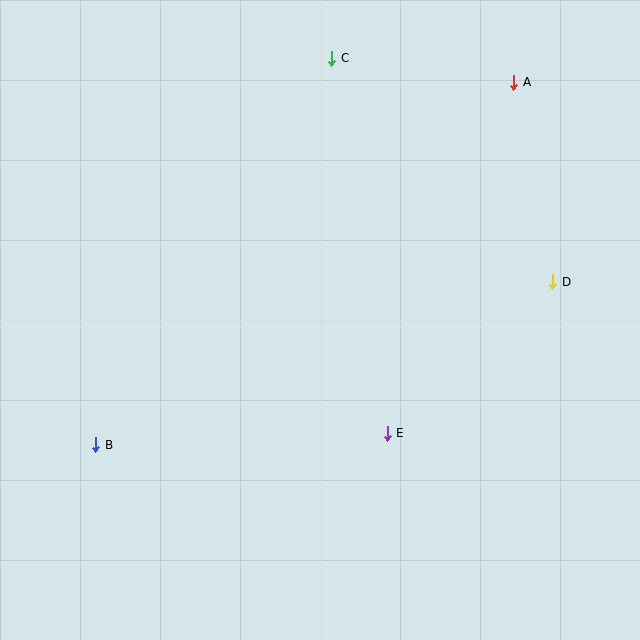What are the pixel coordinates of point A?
Point A is at (514, 82).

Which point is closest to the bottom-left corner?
Point B is closest to the bottom-left corner.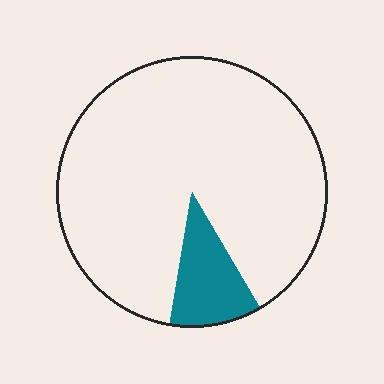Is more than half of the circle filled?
No.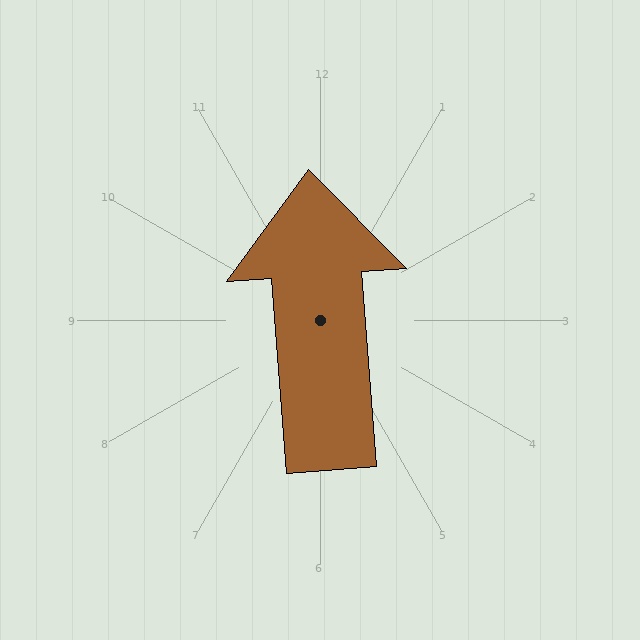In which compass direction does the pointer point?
North.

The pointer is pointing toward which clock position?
Roughly 12 o'clock.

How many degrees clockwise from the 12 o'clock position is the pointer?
Approximately 356 degrees.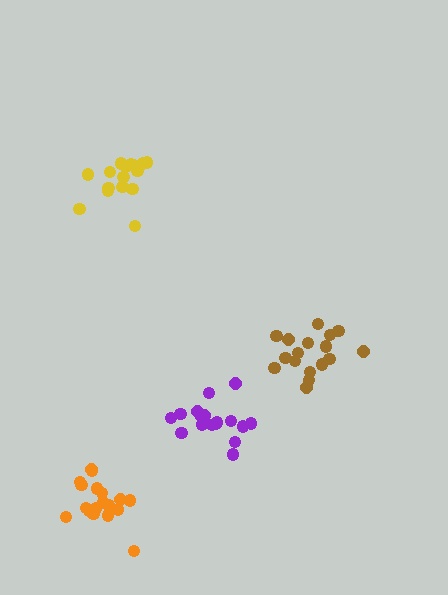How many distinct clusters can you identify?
There are 4 distinct clusters.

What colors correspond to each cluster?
The clusters are colored: yellow, purple, brown, orange.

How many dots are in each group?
Group 1: 16 dots, Group 2: 18 dots, Group 3: 17 dots, Group 4: 18 dots (69 total).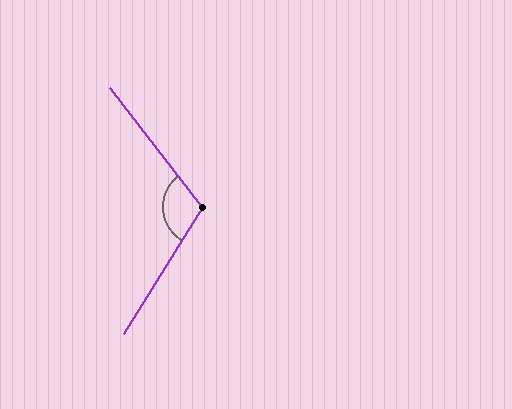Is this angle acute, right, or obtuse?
It is obtuse.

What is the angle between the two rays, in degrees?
Approximately 111 degrees.